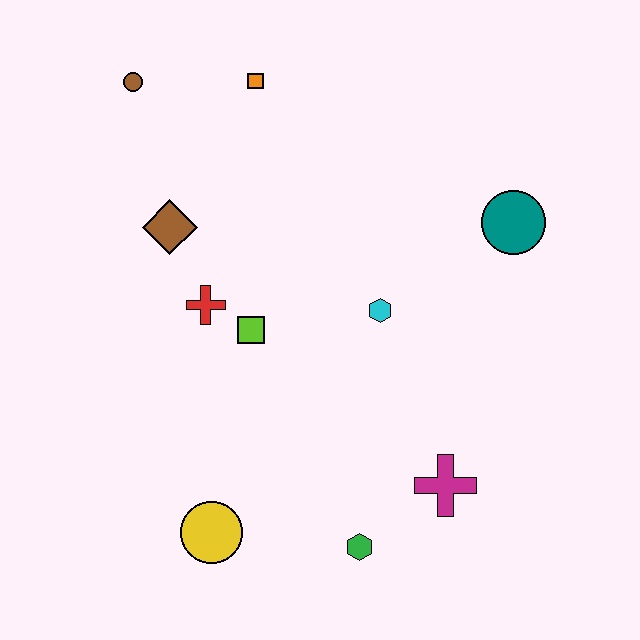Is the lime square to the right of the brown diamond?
Yes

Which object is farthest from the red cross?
The teal circle is farthest from the red cross.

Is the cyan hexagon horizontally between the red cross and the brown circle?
No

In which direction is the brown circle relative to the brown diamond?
The brown circle is above the brown diamond.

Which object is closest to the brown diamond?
The red cross is closest to the brown diamond.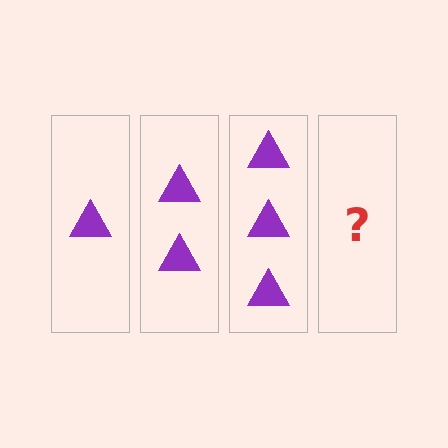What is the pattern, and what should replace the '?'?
The pattern is that each step adds one more triangle. The '?' should be 4 triangles.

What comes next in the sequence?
The next element should be 4 triangles.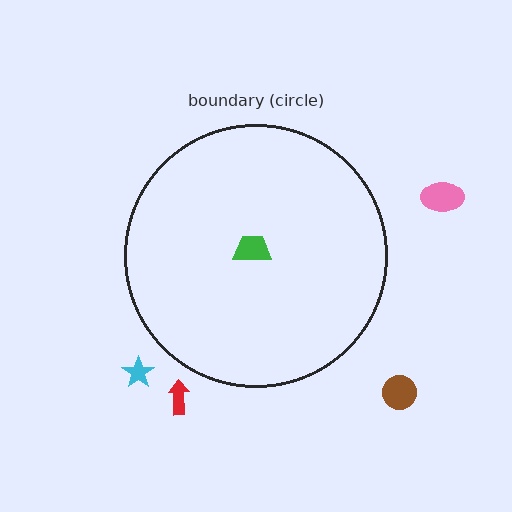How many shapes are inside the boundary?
1 inside, 4 outside.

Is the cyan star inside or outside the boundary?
Outside.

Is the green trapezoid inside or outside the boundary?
Inside.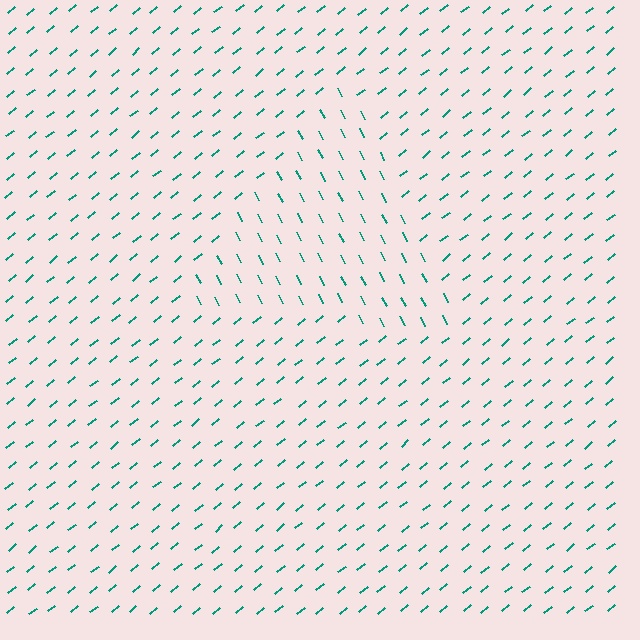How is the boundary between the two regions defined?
The boundary is defined purely by a change in line orientation (approximately 77 degrees difference). All lines are the same color and thickness.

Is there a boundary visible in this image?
Yes, there is a texture boundary formed by a change in line orientation.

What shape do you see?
I see a triangle.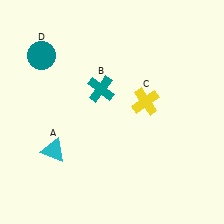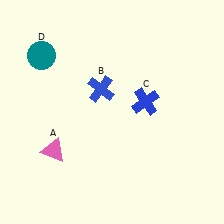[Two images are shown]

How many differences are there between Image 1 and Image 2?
There are 3 differences between the two images.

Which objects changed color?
A changed from cyan to pink. B changed from teal to blue. C changed from yellow to blue.